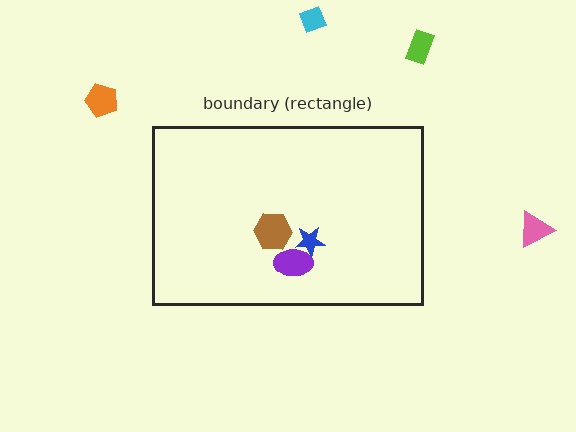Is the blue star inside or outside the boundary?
Inside.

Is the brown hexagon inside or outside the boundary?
Inside.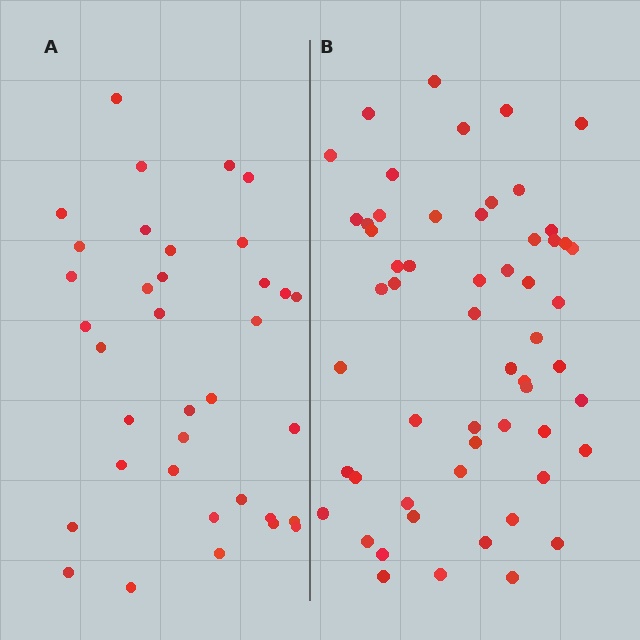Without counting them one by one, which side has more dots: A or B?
Region B (the right region) has more dots.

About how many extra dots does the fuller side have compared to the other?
Region B has approximately 20 more dots than region A.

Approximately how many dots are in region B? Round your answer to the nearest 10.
About 60 dots. (The exact count is 57, which rounds to 60.)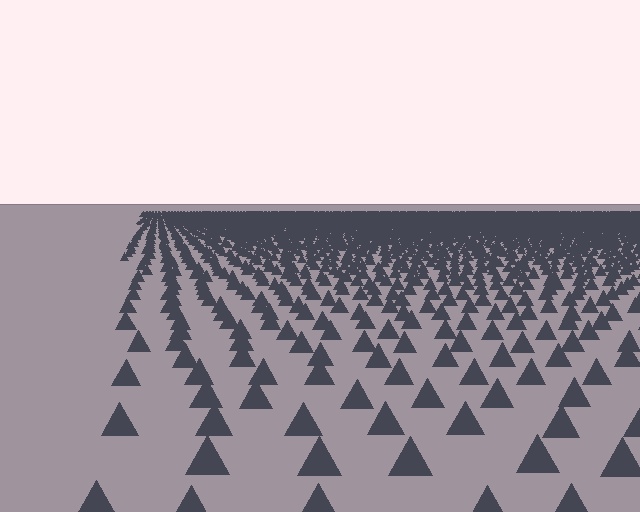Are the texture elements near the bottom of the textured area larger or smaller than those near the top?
Larger. Near the bottom, elements are closer to the viewer and appear at a bigger on-screen size.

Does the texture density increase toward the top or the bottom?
Density increases toward the top.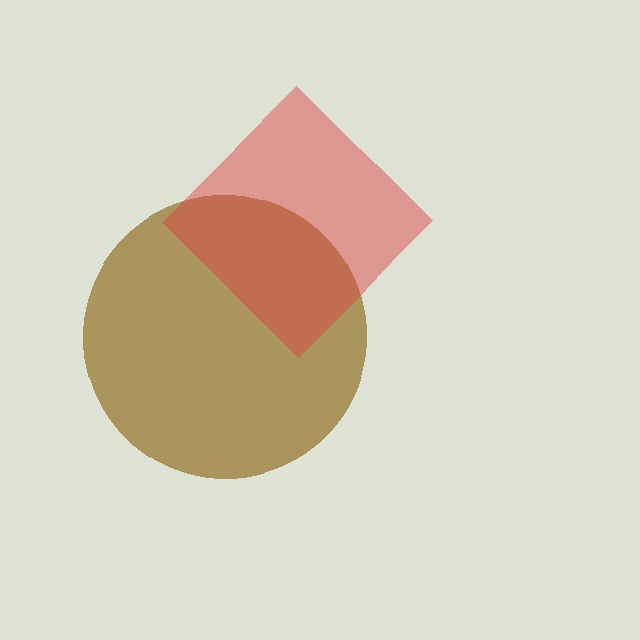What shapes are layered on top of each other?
The layered shapes are: a brown circle, a red diamond.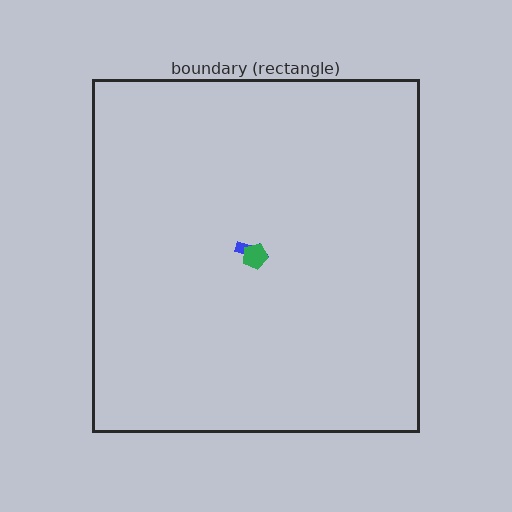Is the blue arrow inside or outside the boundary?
Inside.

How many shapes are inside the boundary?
2 inside, 0 outside.